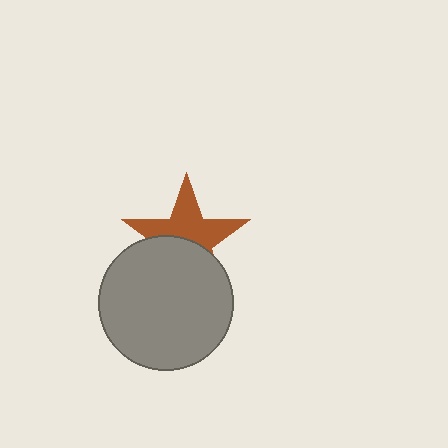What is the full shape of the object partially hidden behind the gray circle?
The partially hidden object is a brown star.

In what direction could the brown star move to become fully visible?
The brown star could move up. That would shift it out from behind the gray circle entirely.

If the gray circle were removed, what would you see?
You would see the complete brown star.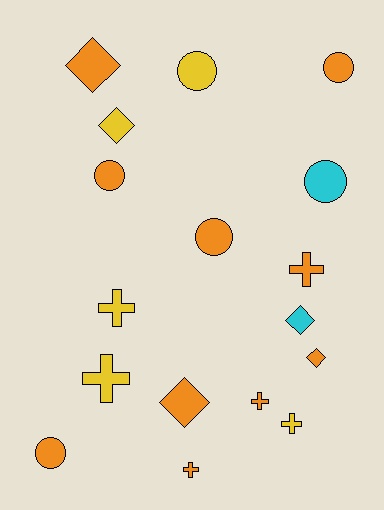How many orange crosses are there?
There are 3 orange crosses.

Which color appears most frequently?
Orange, with 10 objects.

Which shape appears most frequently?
Cross, with 6 objects.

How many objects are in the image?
There are 17 objects.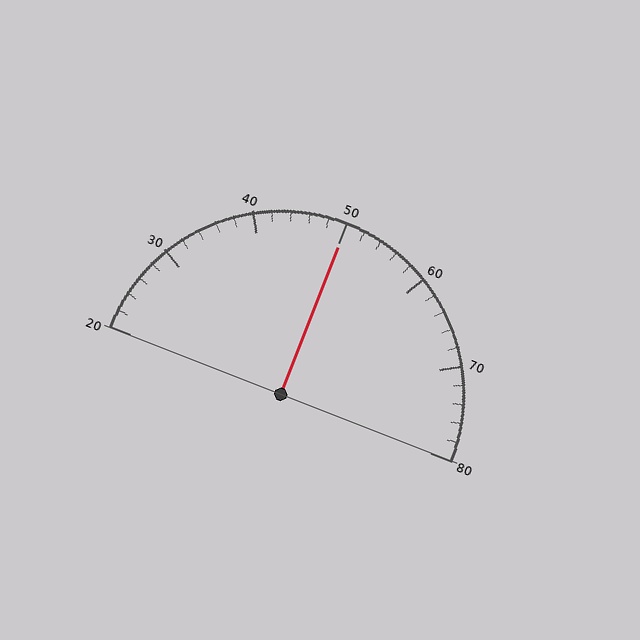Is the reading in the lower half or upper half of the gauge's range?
The reading is in the upper half of the range (20 to 80).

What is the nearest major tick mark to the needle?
The nearest major tick mark is 50.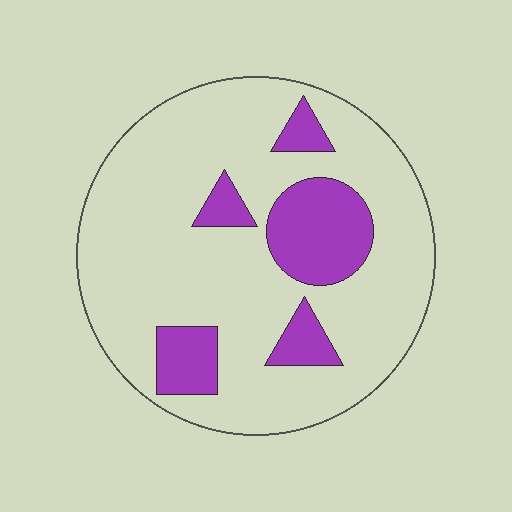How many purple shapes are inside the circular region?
5.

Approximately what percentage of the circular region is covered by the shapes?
Approximately 20%.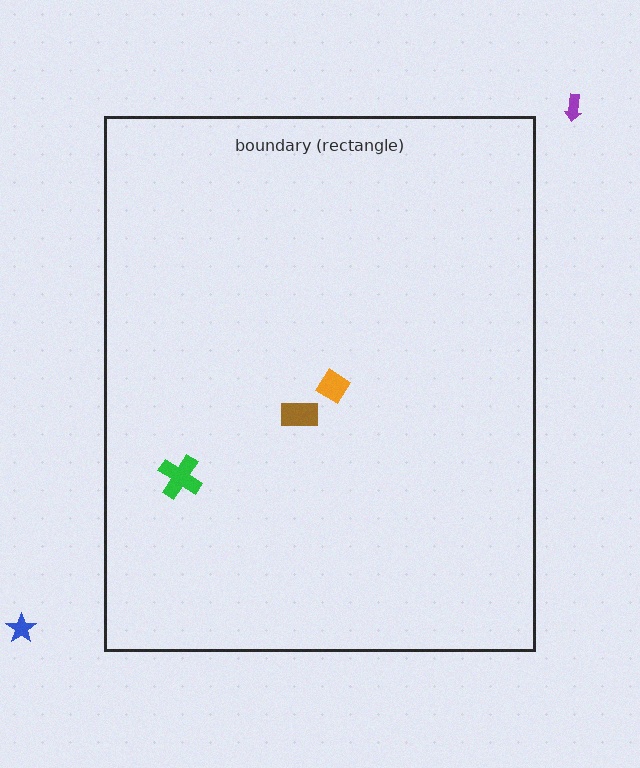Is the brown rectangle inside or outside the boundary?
Inside.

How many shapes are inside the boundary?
3 inside, 2 outside.